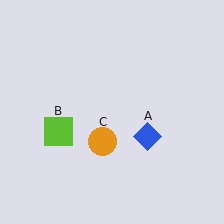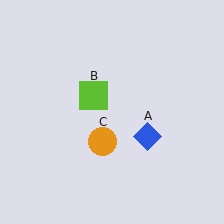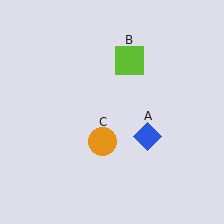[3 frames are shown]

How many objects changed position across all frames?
1 object changed position: lime square (object B).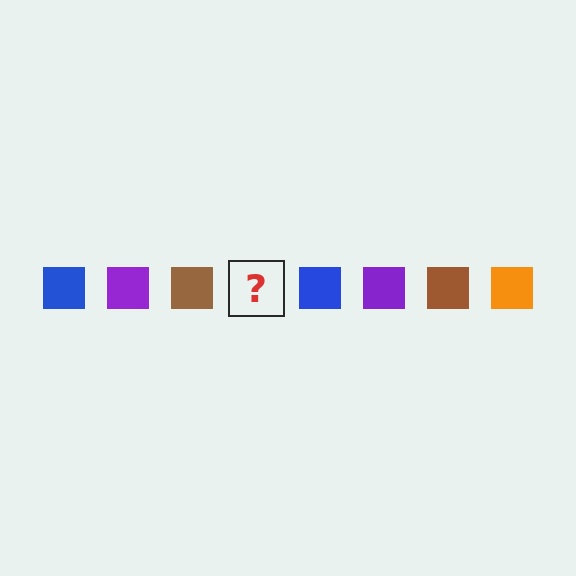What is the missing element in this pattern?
The missing element is an orange square.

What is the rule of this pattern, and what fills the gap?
The rule is that the pattern cycles through blue, purple, brown, orange squares. The gap should be filled with an orange square.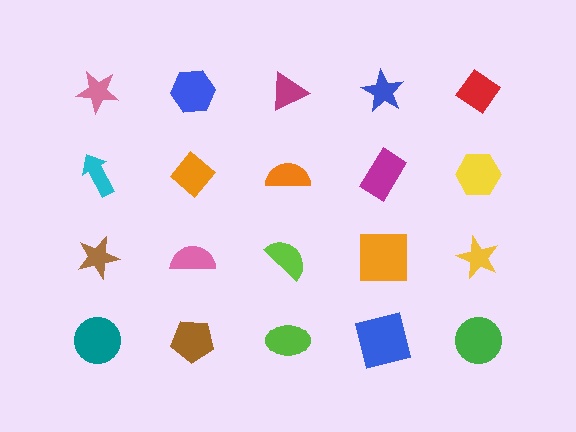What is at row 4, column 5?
A green circle.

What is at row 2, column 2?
An orange diamond.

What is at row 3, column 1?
A brown star.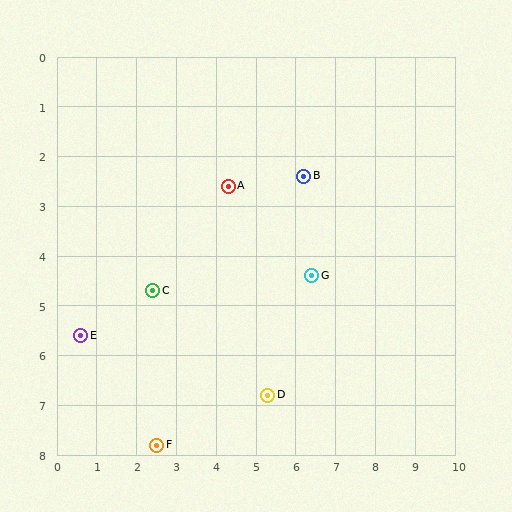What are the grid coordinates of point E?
Point E is at approximately (0.6, 5.6).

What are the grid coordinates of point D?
Point D is at approximately (5.3, 6.8).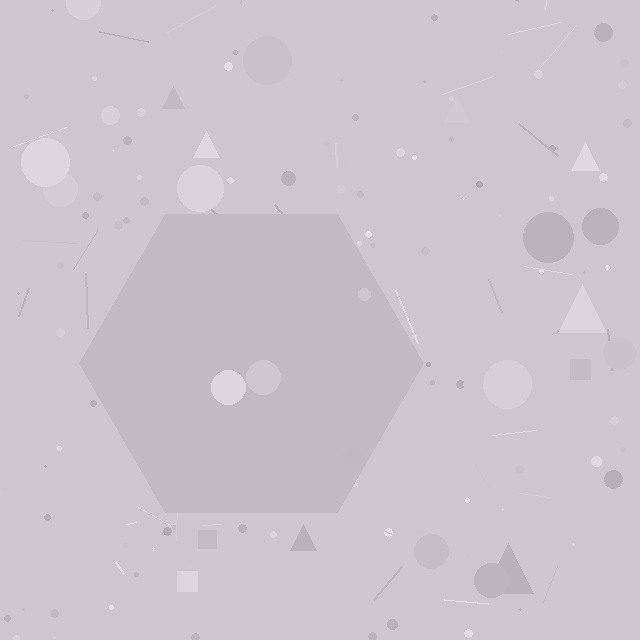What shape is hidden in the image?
A hexagon is hidden in the image.